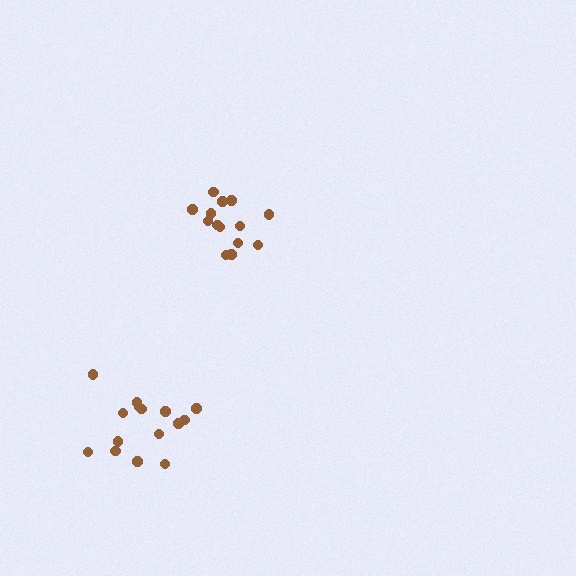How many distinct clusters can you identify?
There are 2 distinct clusters.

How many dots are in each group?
Group 1: 14 dots, Group 2: 15 dots (29 total).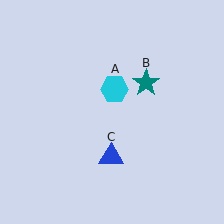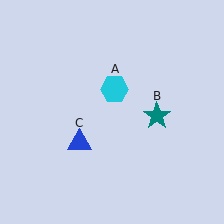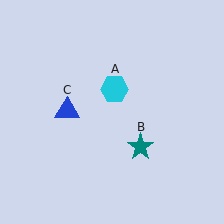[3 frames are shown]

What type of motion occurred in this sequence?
The teal star (object B), blue triangle (object C) rotated clockwise around the center of the scene.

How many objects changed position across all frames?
2 objects changed position: teal star (object B), blue triangle (object C).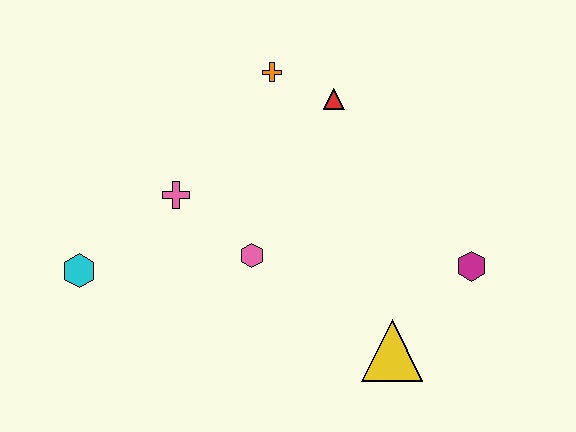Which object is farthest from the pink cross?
The magenta hexagon is farthest from the pink cross.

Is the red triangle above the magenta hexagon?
Yes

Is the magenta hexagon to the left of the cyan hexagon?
No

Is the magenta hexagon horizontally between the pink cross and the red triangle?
No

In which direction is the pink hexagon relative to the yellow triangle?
The pink hexagon is to the left of the yellow triangle.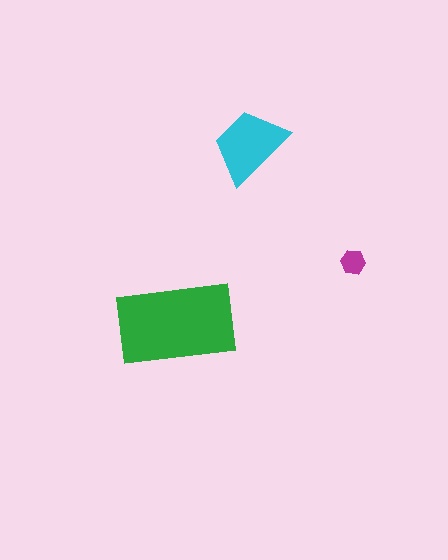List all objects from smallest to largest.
The magenta hexagon, the cyan trapezoid, the green rectangle.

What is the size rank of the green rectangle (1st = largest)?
1st.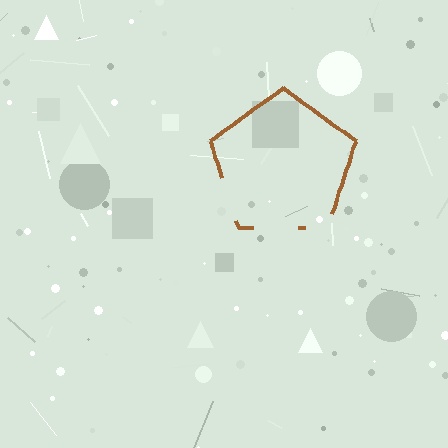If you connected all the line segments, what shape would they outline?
They would outline a pentagon.